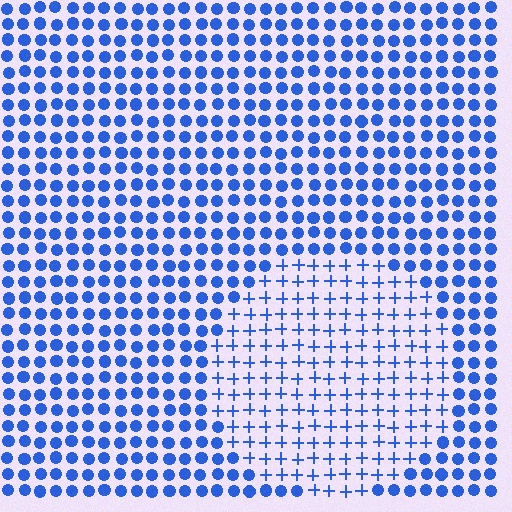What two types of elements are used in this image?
The image uses plus signs inside the circle region and circles outside it.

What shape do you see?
I see a circle.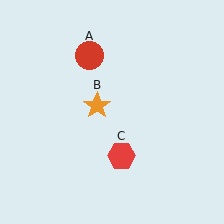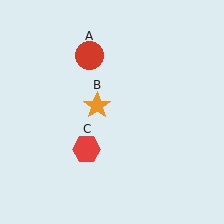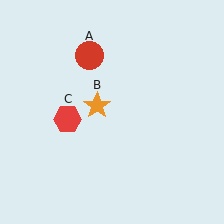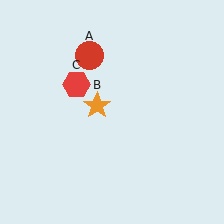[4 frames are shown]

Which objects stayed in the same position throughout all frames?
Red circle (object A) and orange star (object B) remained stationary.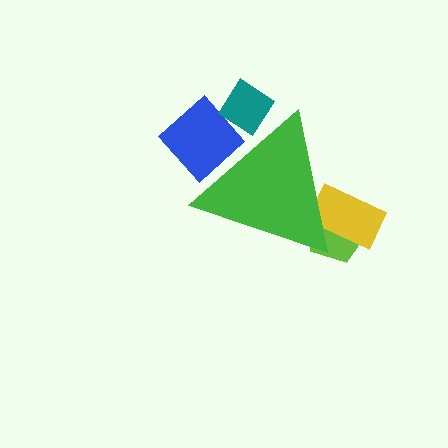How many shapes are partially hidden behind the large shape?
4 shapes are partially hidden.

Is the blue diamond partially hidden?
Yes, the blue diamond is partially hidden behind the green triangle.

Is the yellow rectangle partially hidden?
Yes, the yellow rectangle is partially hidden behind the green triangle.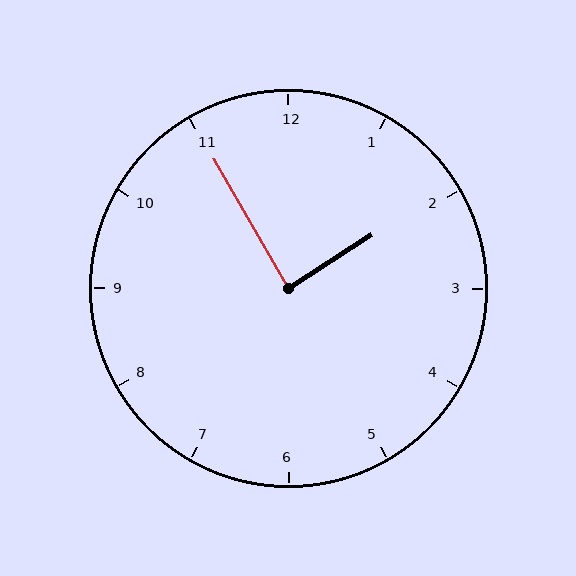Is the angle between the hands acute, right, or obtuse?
It is right.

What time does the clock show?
1:55.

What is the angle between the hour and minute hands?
Approximately 88 degrees.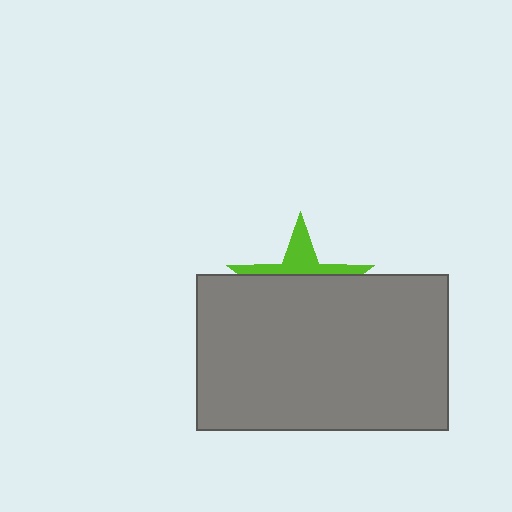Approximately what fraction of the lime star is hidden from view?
Roughly 69% of the lime star is hidden behind the gray rectangle.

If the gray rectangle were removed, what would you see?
You would see the complete lime star.